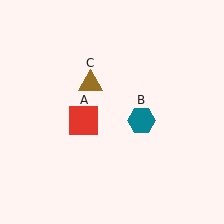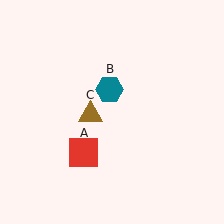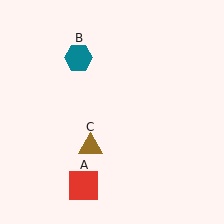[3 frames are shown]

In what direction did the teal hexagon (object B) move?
The teal hexagon (object B) moved up and to the left.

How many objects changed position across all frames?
3 objects changed position: red square (object A), teal hexagon (object B), brown triangle (object C).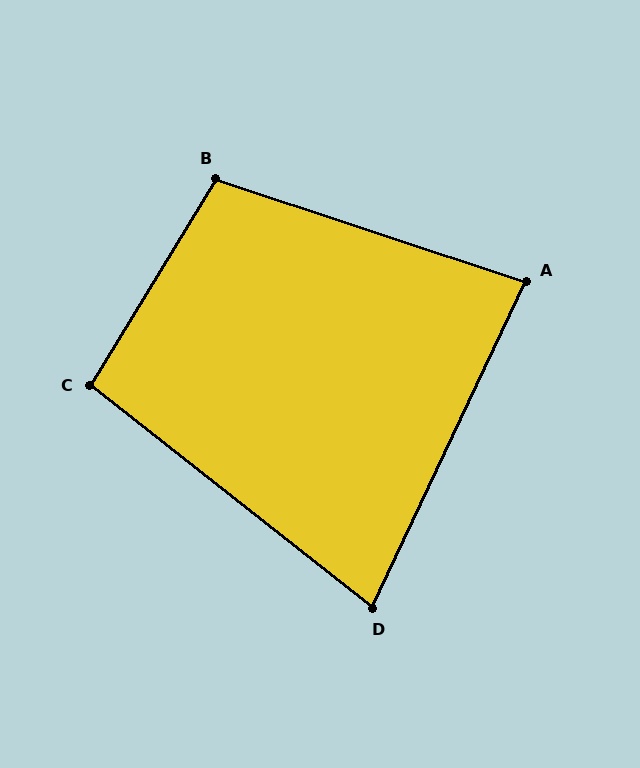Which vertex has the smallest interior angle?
D, at approximately 77 degrees.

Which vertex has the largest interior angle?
B, at approximately 103 degrees.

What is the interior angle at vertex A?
Approximately 83 degrees (acute).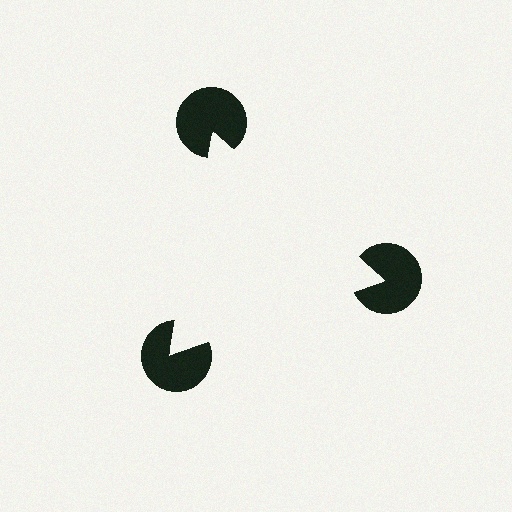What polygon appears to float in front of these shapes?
An illusory triangle — its edges are inferred from the aligned wedge cuts in the pac-man discs, not physically drawn.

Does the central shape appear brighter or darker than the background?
It typically appears slightly brighter than the background, even though no actual brightness change is drawn.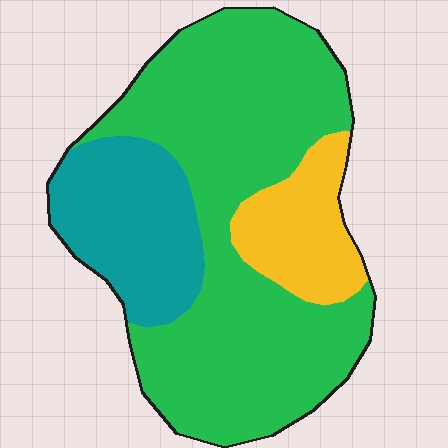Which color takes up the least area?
Yellow, at roughly 15%.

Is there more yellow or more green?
Green.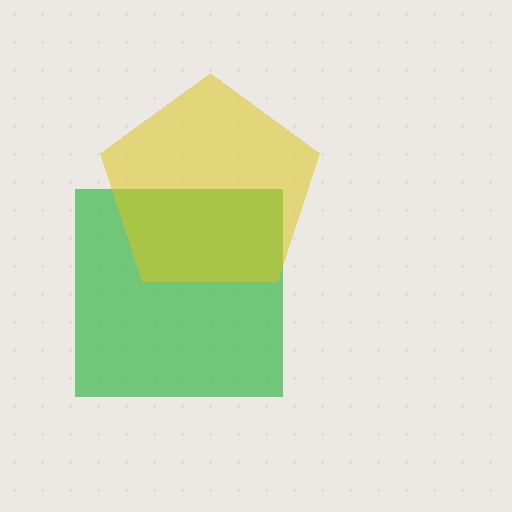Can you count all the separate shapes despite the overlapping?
Yes, there are 2 separate shapes.